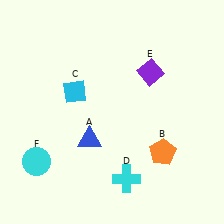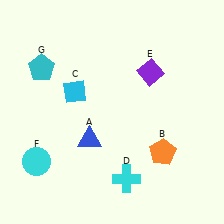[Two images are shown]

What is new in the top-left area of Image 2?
A cyan pentagon (G) was added in the top-left area of Image 2.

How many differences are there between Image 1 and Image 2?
There is 1 difference between the two images.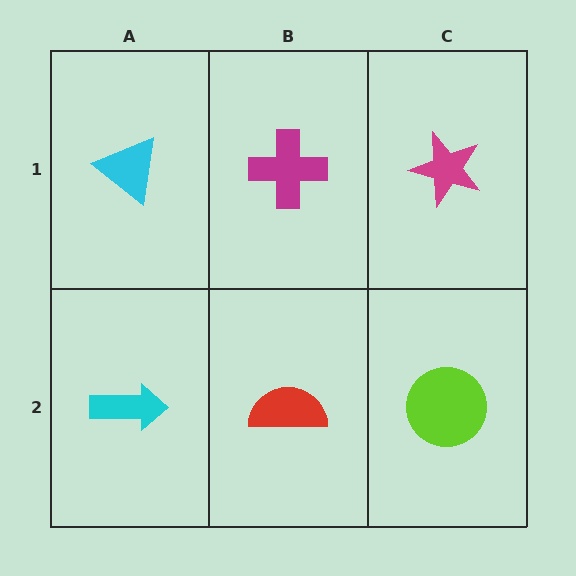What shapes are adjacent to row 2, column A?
A cyan triangle (row 1, column A), a red semicircle (row 2, column B).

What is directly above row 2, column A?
A cyan triangle.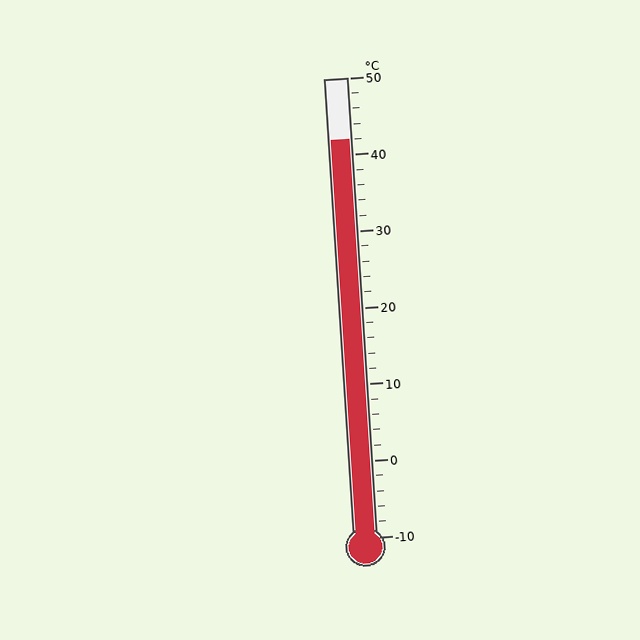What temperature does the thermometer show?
The thermometer shows approximately 42°C.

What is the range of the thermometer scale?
The thermometer scale ranges from -10°C to 50°C.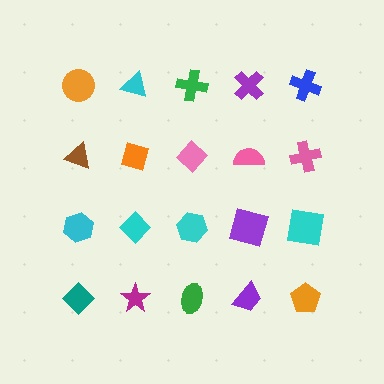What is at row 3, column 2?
A cyan diamond.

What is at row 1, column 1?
An orange circle.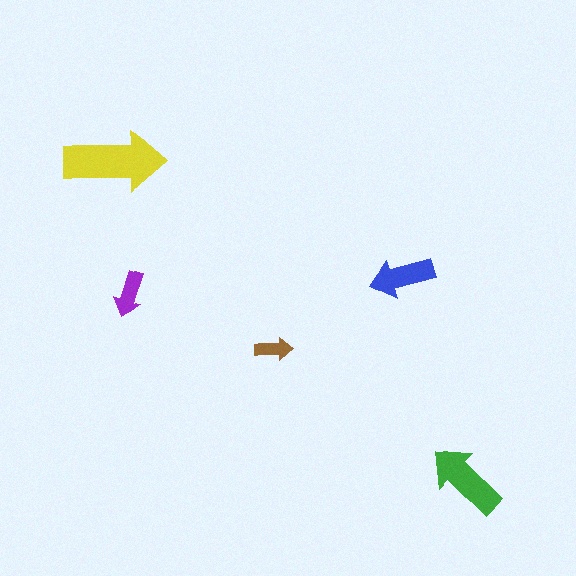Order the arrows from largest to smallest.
the yellow one, the green one, the blue one, the purple one, the brown one.